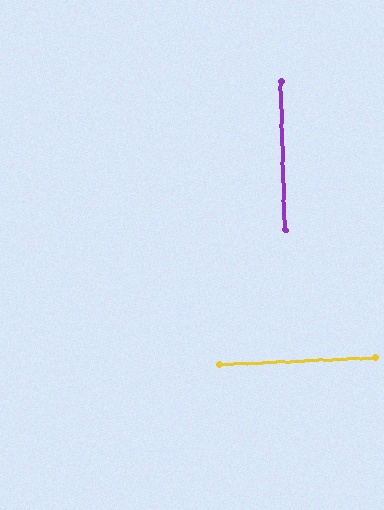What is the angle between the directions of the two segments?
Approximately 89 degrees.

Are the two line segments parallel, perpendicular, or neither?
Perpendicular — they meet at approximately 89°.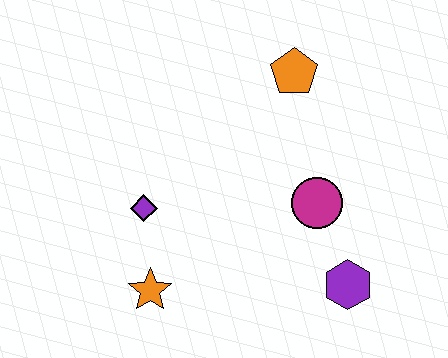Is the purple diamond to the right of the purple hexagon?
No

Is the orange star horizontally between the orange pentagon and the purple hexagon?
No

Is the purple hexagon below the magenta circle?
Yes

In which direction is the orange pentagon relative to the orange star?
The orange pentagon is above the orange star.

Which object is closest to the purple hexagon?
The magenta circle is closest to the purple hexagon.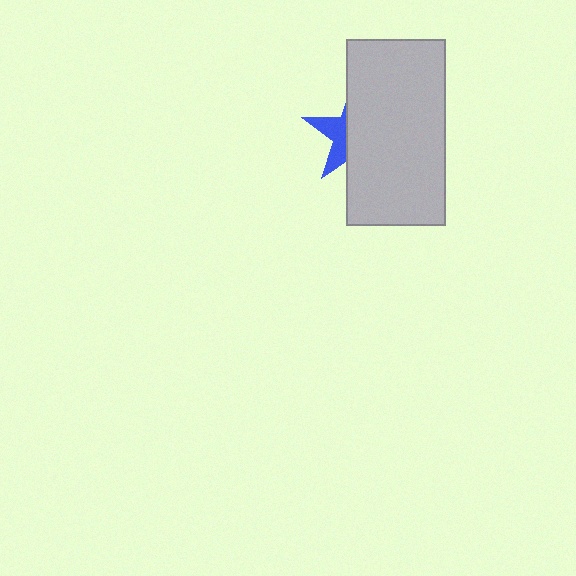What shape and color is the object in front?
The object in front is a light gray rectangle.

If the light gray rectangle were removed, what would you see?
You would see the complete blue star.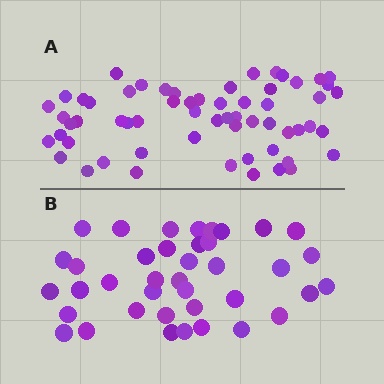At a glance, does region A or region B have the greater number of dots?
Region A (the top region) has more dots.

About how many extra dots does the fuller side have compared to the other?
Region A has approximately 20 more dots than region B.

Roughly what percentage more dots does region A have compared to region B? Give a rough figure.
About 55% more.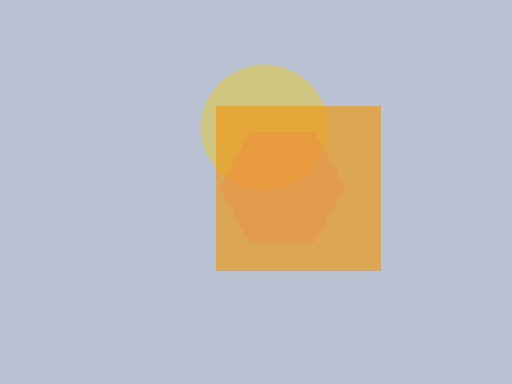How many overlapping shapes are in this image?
There are 3 overlapping shapes in the image.